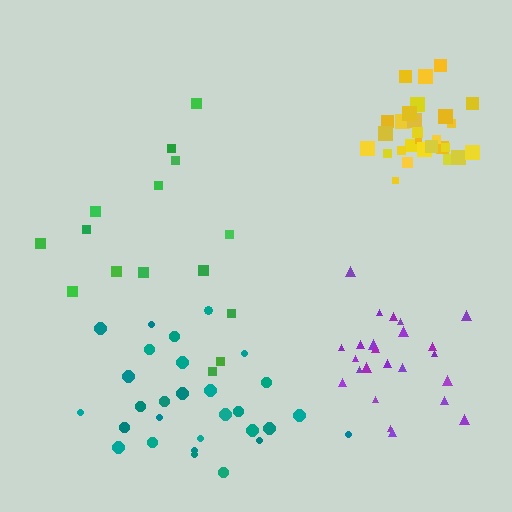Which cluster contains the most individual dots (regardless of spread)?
Yellow (30).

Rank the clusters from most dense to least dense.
yellow, teal, purple, green.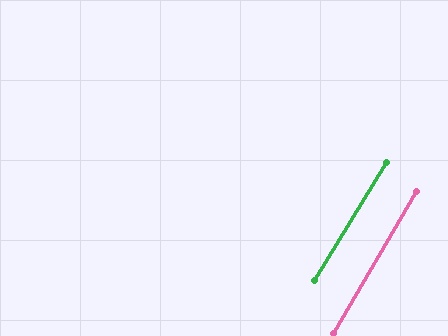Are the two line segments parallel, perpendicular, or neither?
Parallel — their directions differ by only 1.4°.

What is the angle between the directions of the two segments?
Approximately 1 degree.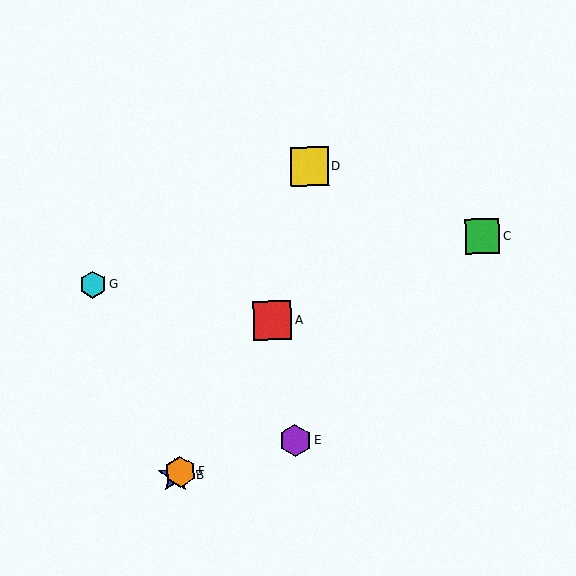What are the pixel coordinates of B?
Object B is at (175, 476).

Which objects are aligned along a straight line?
Objects B, C, F are aligned along a straight line.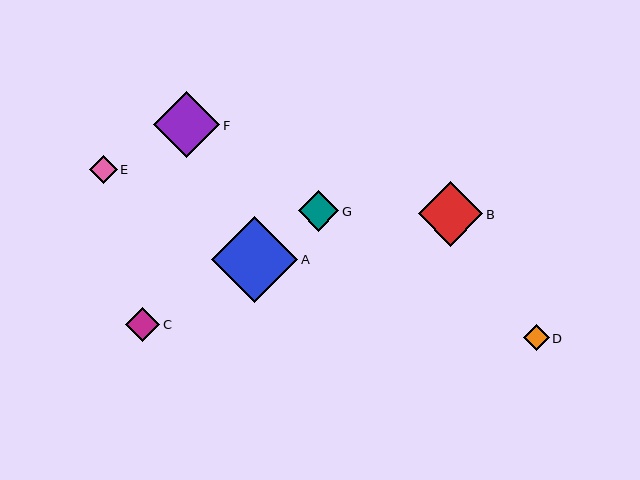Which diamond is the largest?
Diamond A is the largest with a size of approximately 86 pixels.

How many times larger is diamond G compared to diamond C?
Diamond G is approximately 1.2 times the size of diamond C.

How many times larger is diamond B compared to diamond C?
Diamond B is approximately 1.9 times the size of diamond C.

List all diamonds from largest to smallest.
From largest to smallest: A, F, B, G, C, E, D.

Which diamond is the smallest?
Diamond D is the smallest with a size of approximately 26 pixels.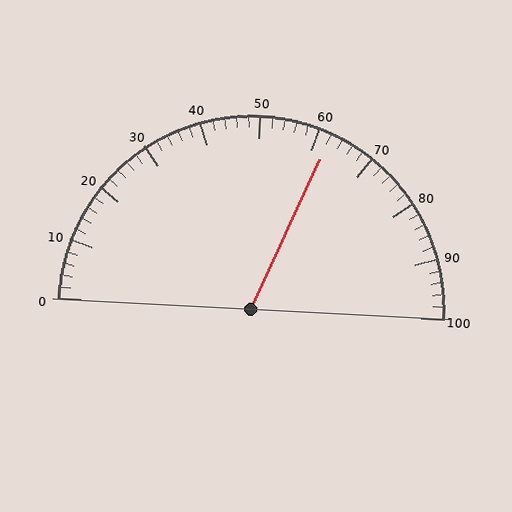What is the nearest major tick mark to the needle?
The nearest major tick mark is 60.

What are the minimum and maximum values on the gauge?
The gauge ranges from 0 to 100.